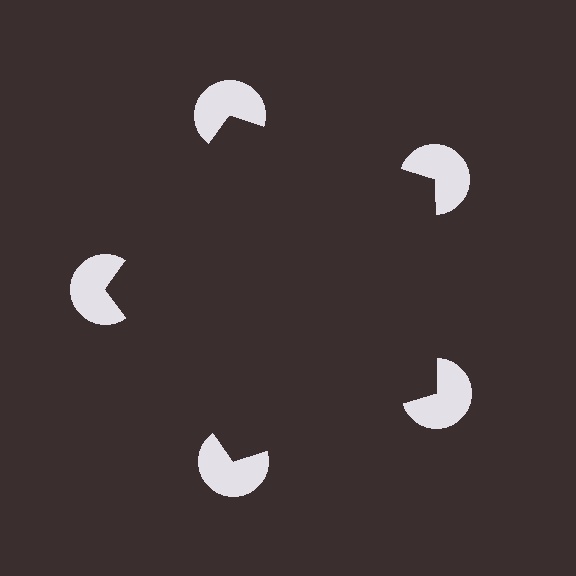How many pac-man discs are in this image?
There are 5 — one at each vertex of the illusory pentagon.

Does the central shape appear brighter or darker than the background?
It typically appears slightly darker than the background, even though no actual brightness change is drawn.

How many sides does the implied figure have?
5 sides.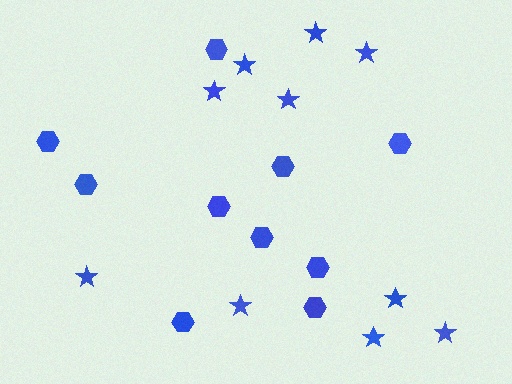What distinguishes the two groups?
There are 2 groups: one group of hexagons (10) and one group of stars (10).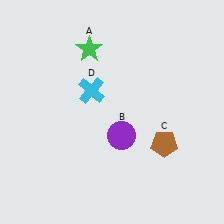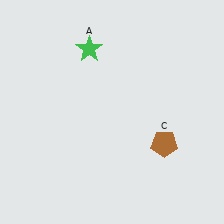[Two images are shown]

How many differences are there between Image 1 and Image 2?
There are 2 differences between the two images.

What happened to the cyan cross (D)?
The cyan cross (D) was removed in Image 2. It was in the top-left area of Image 1.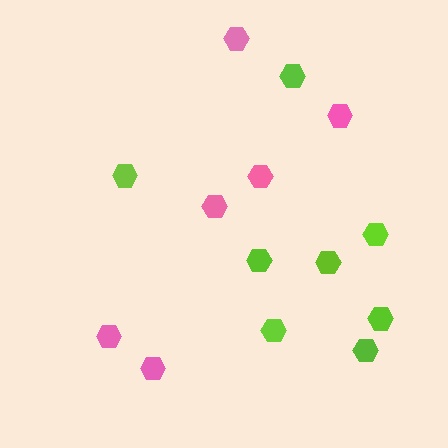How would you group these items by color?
There are 2 groups: one group of pink hexagons (6) and one group of lime hexagons (8).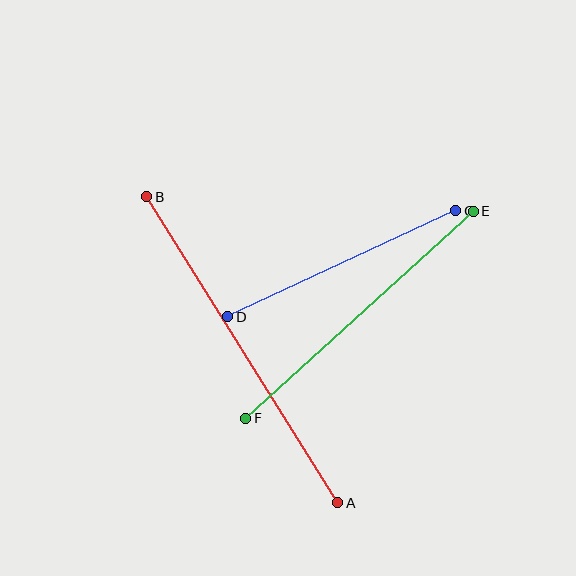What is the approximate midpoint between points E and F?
The midpoint is at approximately (359, 315) pixels.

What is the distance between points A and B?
The distance is approximately 361 pixels.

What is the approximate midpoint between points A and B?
The midpoint is at approximately (242, 350) pixels.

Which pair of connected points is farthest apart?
Points A and B are farthest apart.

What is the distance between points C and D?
The distance is approximately 251 pixels.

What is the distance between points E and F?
The distance is approximately 307 pixels.